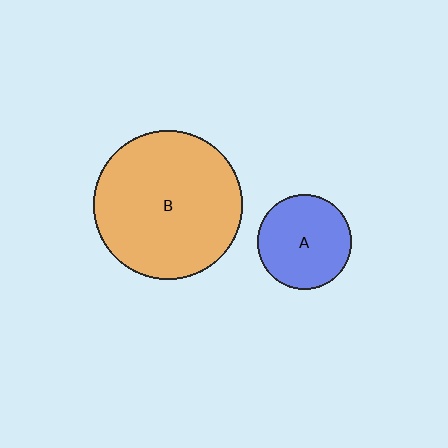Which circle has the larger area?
Circle B (orange).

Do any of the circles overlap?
No, none of the circles overlap.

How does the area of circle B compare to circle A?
Approximately 2.5 times.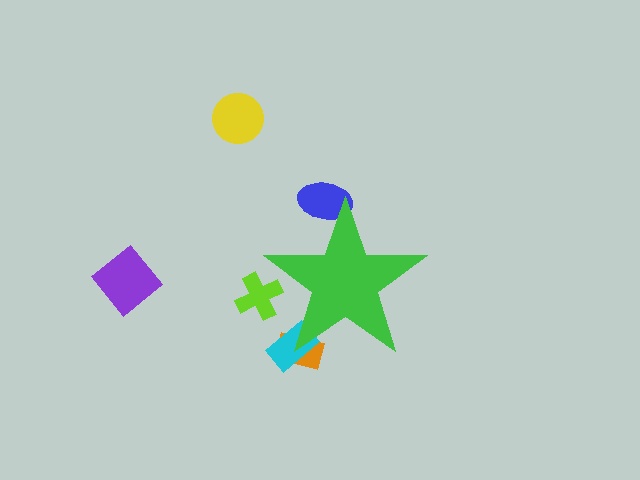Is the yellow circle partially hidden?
No, the yellow circle is fully visible.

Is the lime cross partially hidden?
Yes, the lime cross is partially hidden behind the green star.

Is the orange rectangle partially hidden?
Yes, the orange rectangle is partially hidden behind the green star.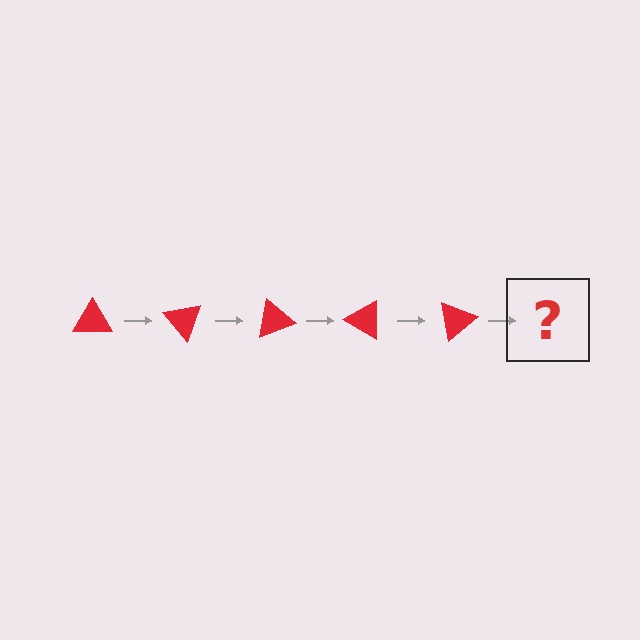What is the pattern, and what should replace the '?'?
The pattern is that the triangle rotates 50 degrees each step. The '?' should be a red triangle rotated 250 degrees.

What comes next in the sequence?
The next element should be a red triangle rotated 250 degrees.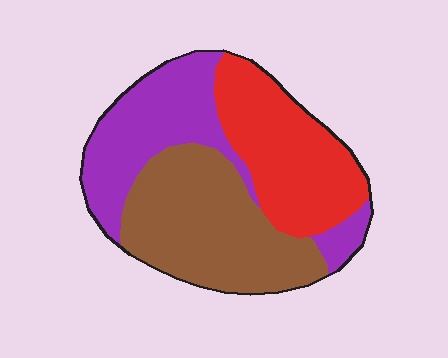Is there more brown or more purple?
Brown.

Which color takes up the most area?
Brown, at roughly 40%.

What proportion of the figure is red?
Red takes up about one third (1/3) of the figure.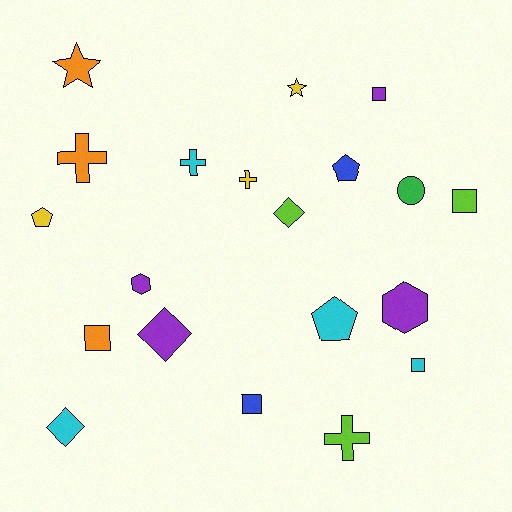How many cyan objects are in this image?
There are 4 cyan objects.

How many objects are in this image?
There are 20 objects.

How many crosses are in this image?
There are 4 crosses.